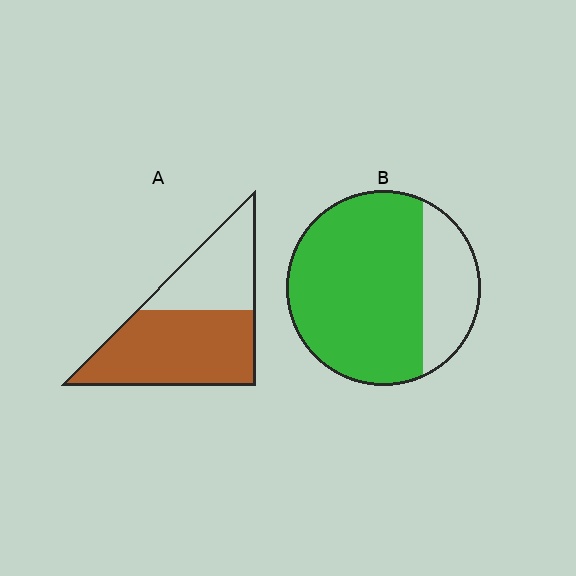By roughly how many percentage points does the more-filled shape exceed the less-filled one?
By roughly 15 percentage points (B over A).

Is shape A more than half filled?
Yes.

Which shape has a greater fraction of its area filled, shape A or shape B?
Shape B.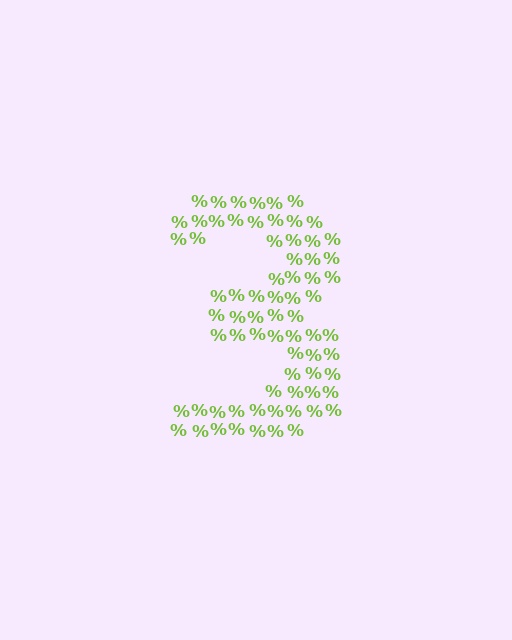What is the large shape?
The large shape is the digit 3.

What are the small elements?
The small elements are percent signs.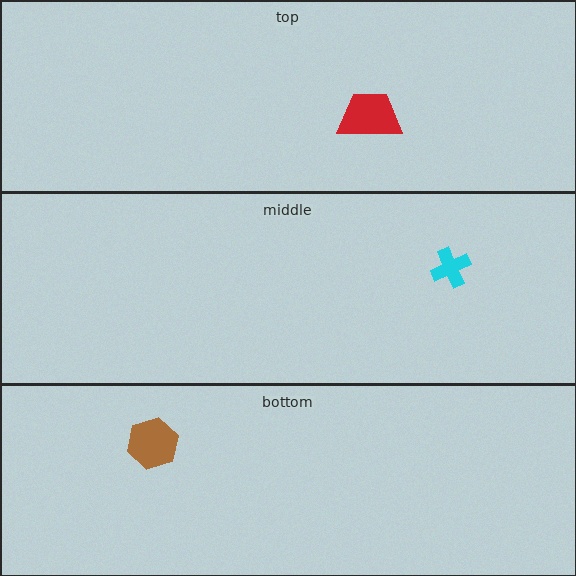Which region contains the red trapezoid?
The top region.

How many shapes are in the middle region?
1.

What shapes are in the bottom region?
The brown hexagon.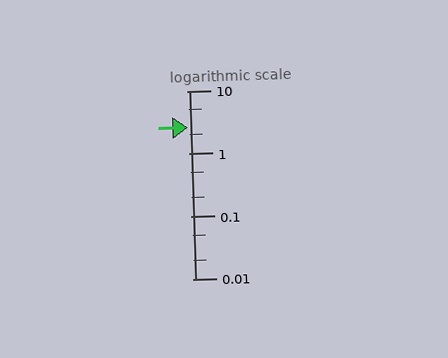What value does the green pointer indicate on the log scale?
The pointer indicates approximately 2.6.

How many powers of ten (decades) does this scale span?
The scale spans 3 decades, from 0.01 to 10.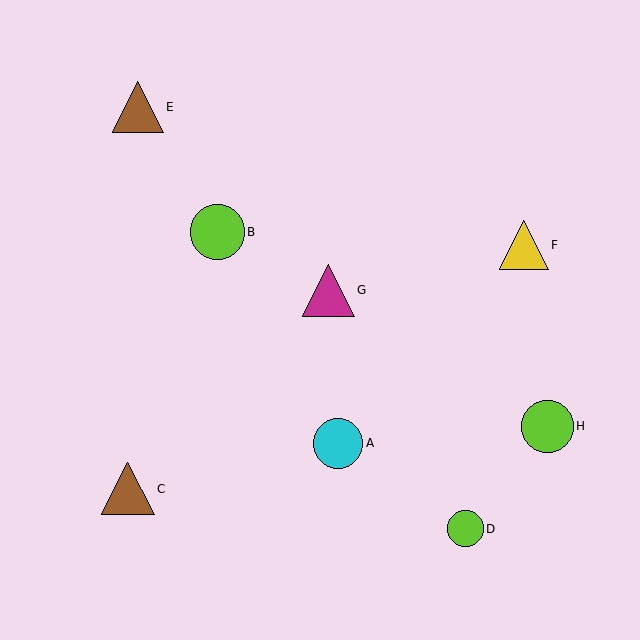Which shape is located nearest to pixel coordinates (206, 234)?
The lime circle (labeled B) at (217, 232) is nearest to that location.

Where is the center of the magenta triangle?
The center of the magenta triangle is at (328, 290).